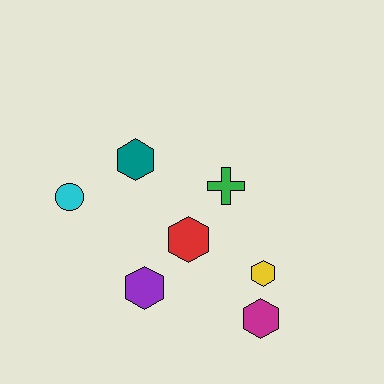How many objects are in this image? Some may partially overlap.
There are 7 objects.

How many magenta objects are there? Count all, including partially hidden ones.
There is 1 magenta object.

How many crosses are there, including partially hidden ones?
There is 1 cross.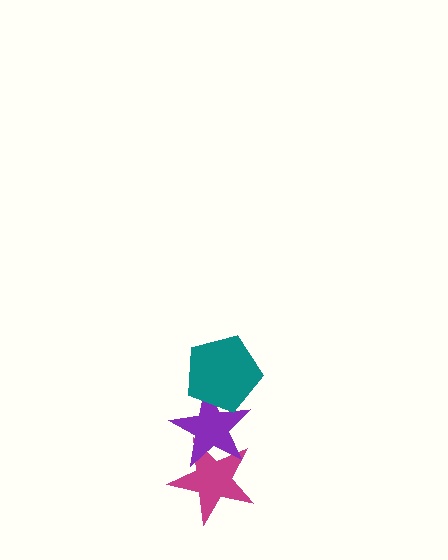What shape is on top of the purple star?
The teal pentagon is on top of the purple star.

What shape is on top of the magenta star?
The purple star is on top of the magenta star.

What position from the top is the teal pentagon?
The teal pentagon is 1st from the top.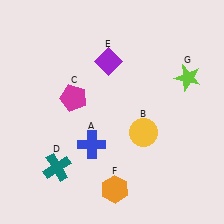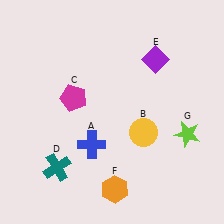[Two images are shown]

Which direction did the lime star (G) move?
The lime star (G) moved down.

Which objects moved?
The objects that moved are: the purple diamond (E), the lime star (G).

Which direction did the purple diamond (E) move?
The purple diamond (E) moved right.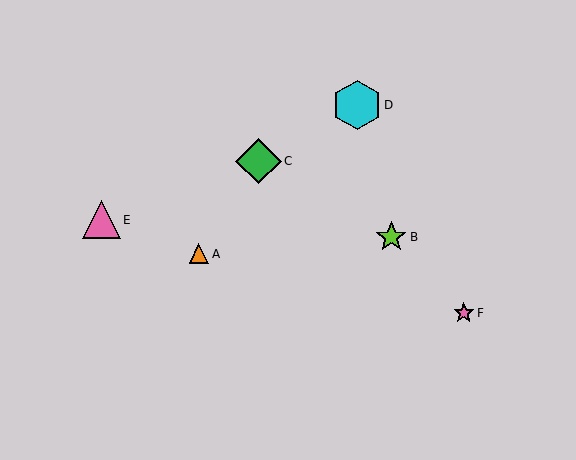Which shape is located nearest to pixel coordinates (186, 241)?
The orange triangle (labeled A) at (199, 254) is nearest to that location.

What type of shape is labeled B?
Shape B is a lime star.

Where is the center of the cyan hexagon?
The center of the cyan hexagon is at (357, 105).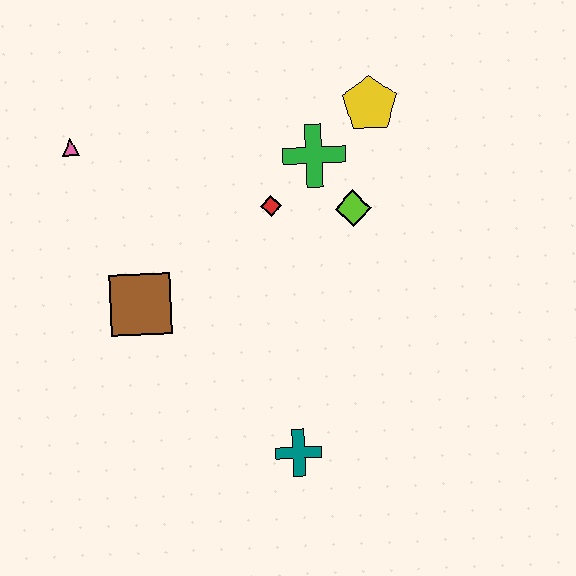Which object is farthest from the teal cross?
The pink triangle is farthest from the teal cross.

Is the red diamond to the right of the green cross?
No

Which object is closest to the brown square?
The red diamond is closest to the brown square.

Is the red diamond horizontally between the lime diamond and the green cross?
No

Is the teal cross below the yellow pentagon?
Yes